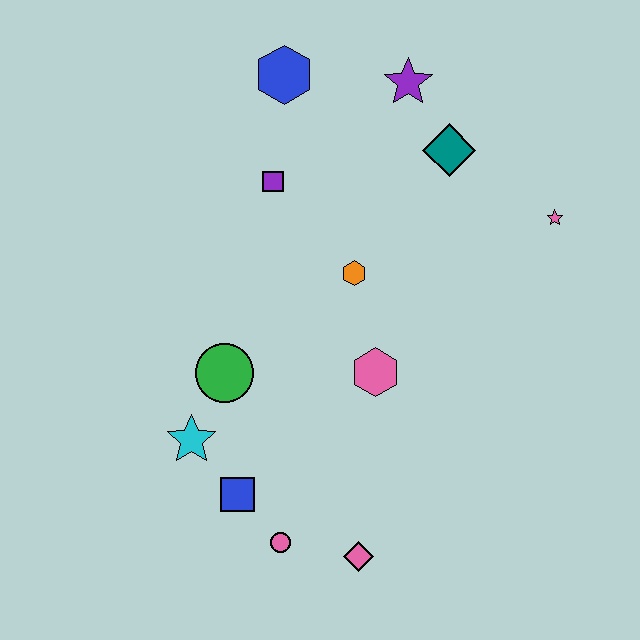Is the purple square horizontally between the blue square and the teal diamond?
Yes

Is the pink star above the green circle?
Yes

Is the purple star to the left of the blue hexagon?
No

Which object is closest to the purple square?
The blue hexagon is closest to the purple square.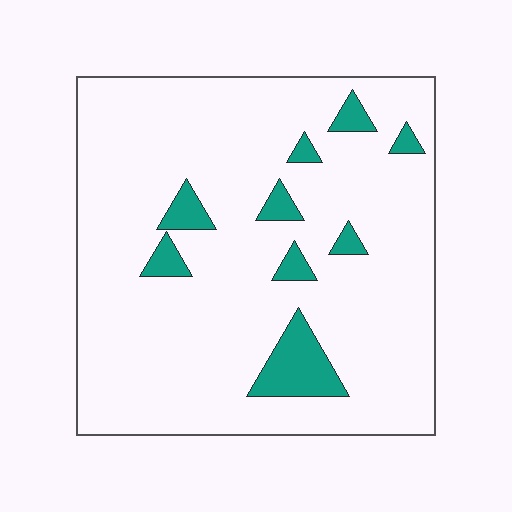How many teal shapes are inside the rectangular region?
9.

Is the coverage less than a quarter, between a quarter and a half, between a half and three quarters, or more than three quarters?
Less than a quarter.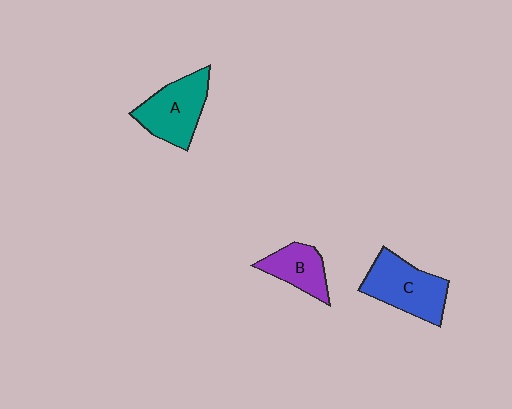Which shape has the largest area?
Shape C (blue).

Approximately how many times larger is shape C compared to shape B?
Approximately 1.5 times.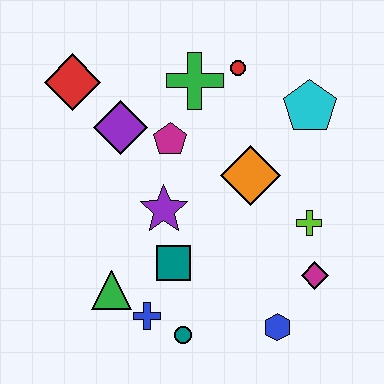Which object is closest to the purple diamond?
The magenta pentagon is closest to the purple diamond.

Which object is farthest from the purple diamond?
The blue hexagon is farthest from the purple diamond.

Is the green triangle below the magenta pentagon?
Yes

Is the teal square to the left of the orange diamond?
Yes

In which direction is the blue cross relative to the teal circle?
The blue cross is to the left of the teal circle.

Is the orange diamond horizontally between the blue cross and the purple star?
No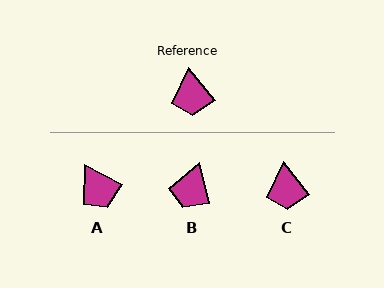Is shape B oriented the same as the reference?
No, it is off by about 25 degrees.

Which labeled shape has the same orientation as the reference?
C.